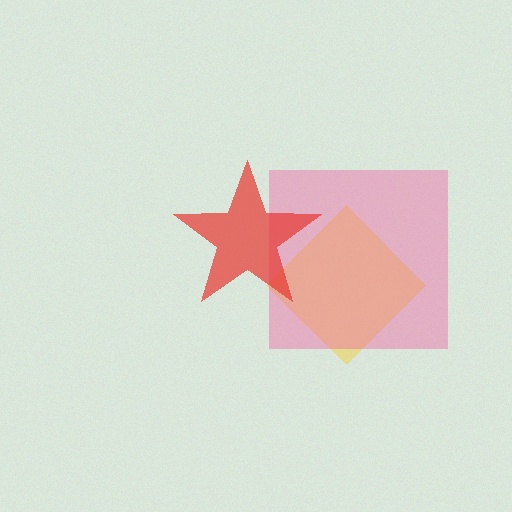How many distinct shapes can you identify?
There are 3 distinct shapes: a yellow diamond, a pink square, a red star.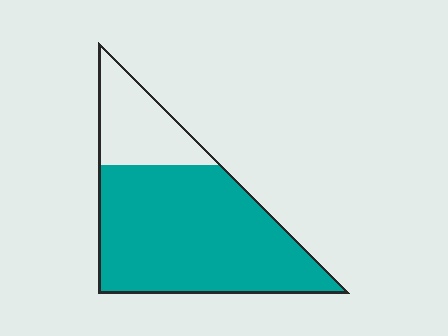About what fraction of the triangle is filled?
About three quarters (3/4).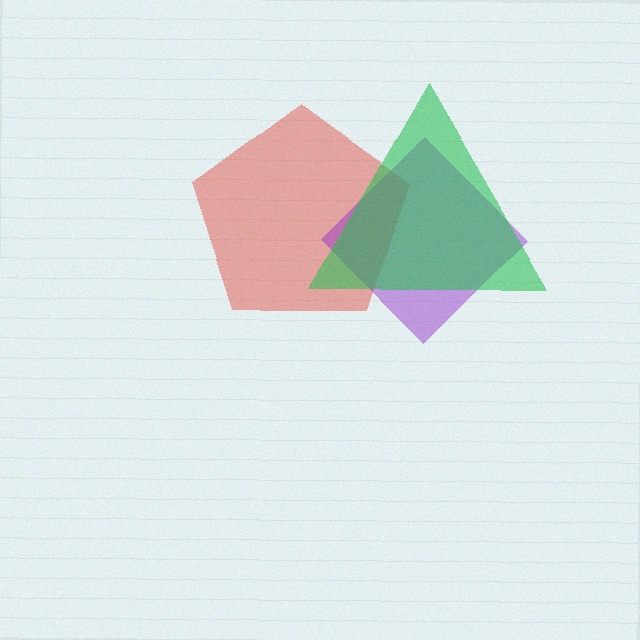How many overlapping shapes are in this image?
There are 3 overlapping shapes in the image.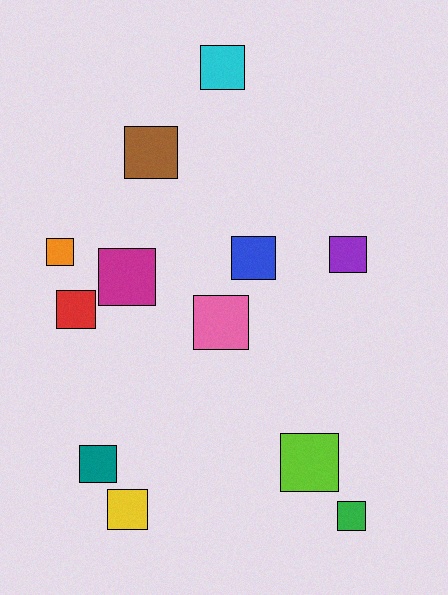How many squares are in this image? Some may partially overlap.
There are 12 squares.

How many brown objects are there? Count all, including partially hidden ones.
There is 1 brown object.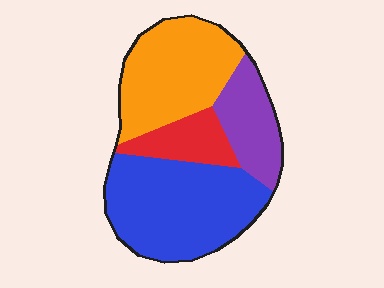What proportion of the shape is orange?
Orange takes up about one third (1/3) of the shape.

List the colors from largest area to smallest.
From largest to smallest: blue, orange, purple, red.